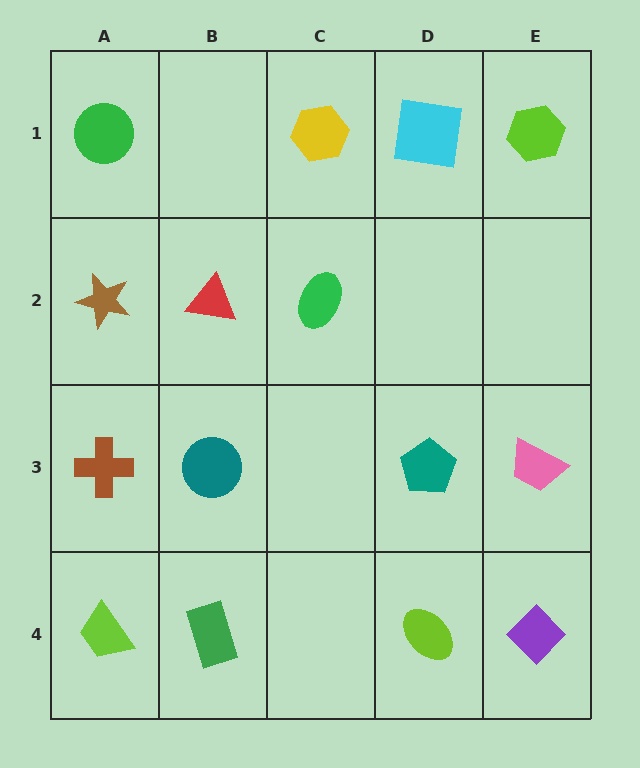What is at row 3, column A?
A brown cross.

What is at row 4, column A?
A lime trapezoid.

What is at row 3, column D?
A teal pentagon.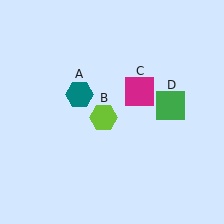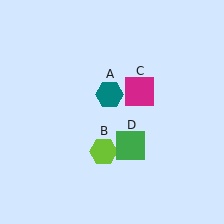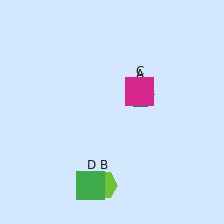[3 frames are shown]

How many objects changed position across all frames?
3 objects changed position: teal hexagon (object A), lime hexagon (object B), green square (object D).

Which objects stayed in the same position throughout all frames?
Magenta square (object C) remained stationary.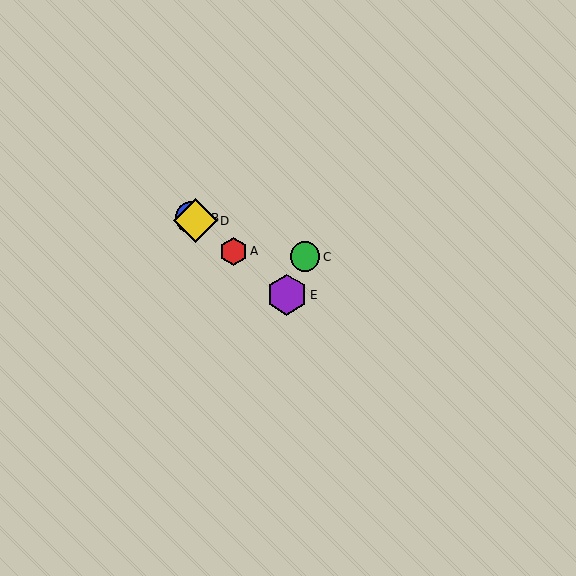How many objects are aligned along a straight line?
4 objects (A, B, D, E) are aligned along a straight line.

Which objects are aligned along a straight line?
Objects A, B, D, E are aligned along a straight line.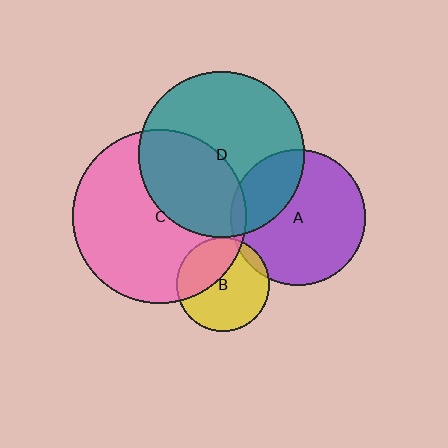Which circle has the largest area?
Circle C (pink).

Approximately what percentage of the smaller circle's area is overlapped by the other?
Approximately 5%.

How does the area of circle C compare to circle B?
Approximately 3.5 times.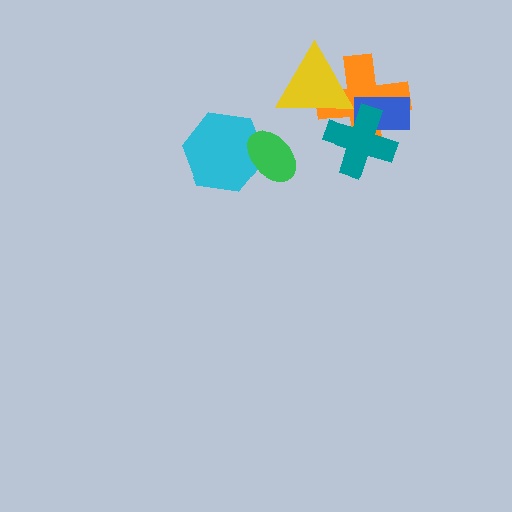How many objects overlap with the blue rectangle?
2 objects overlap with the blue rectangle.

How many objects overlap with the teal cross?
3 objects overlap with the teal cross.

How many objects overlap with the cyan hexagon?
1 object overlaps with the cyan hexagon.